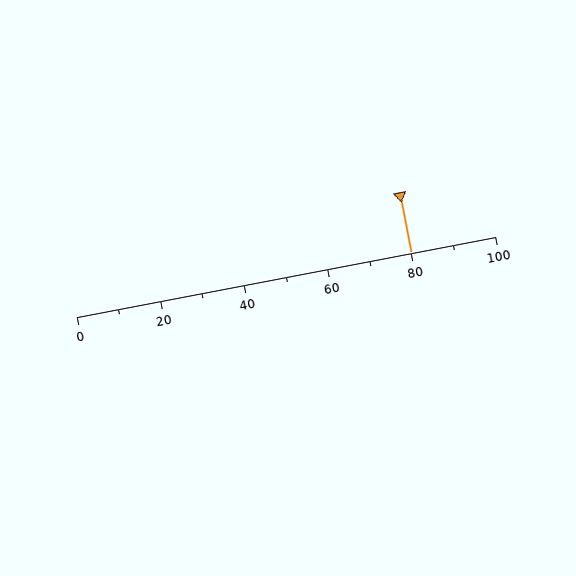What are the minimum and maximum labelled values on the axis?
The axis runs from 0 to 100.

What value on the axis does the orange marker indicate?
The marker indicates approximately 80.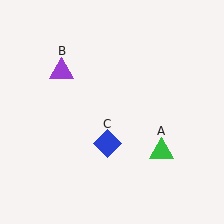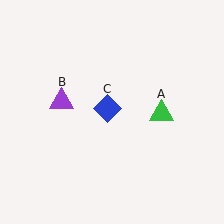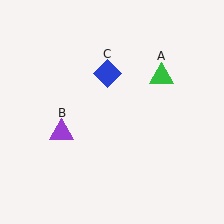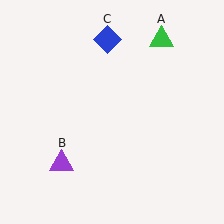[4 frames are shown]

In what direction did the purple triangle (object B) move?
The purple triangle (object B) moved down.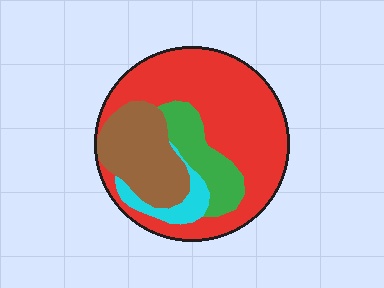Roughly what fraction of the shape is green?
Green covers around 15% of the shape.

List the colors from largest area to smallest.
From largest to smallest: red, brown, green, cyan.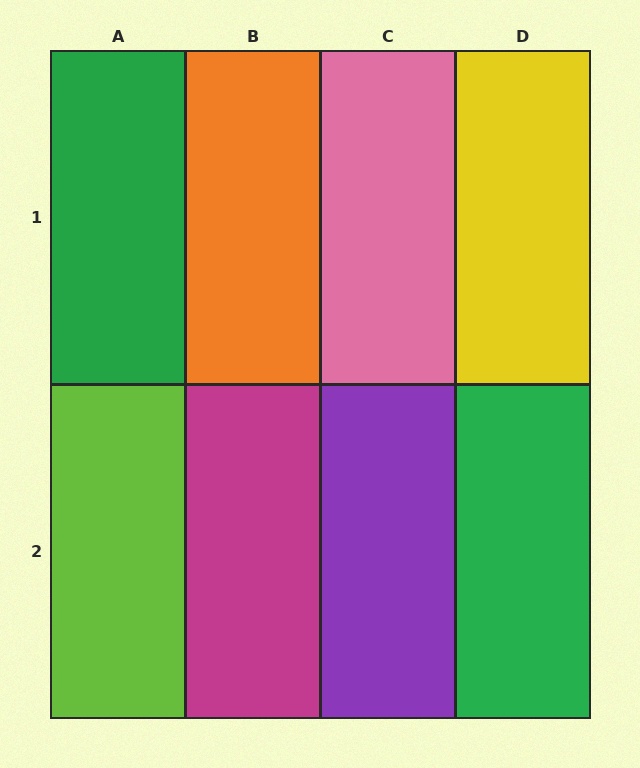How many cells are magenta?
1 cell is magenta.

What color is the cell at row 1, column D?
Yellow.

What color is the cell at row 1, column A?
Green.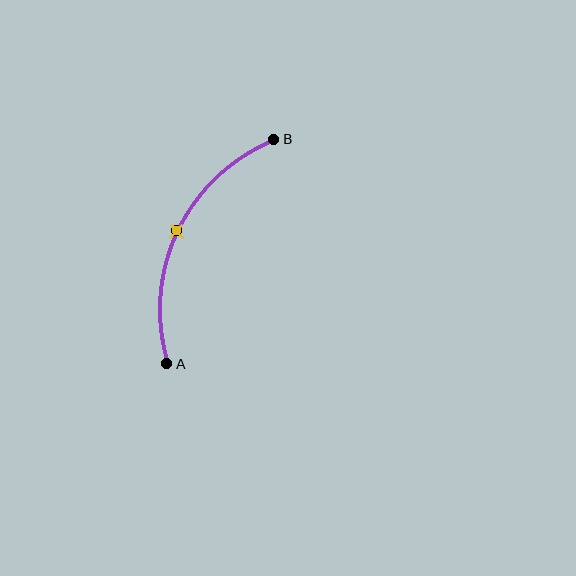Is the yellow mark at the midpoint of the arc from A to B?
Yes. The yellow mark lies on the arc at equal arc-length from both A and B — it is the arc midpoint.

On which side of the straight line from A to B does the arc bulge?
The arc bulges to the left of the straight line connecting A and B.